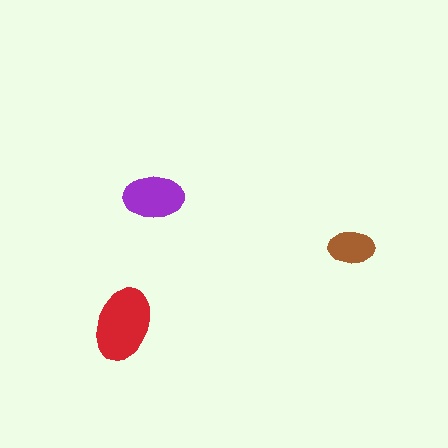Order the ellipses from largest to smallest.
the red one, the purple one, the brown one.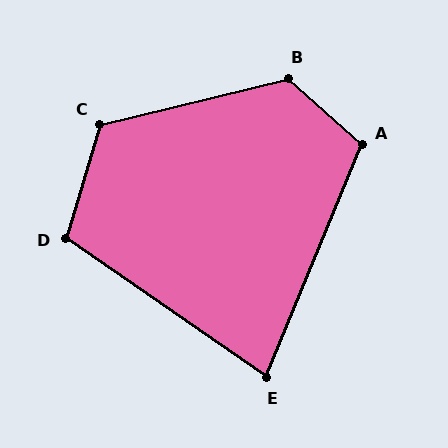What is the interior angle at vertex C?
Approximately 121 degrees (obtuse).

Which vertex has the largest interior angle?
B, at approximately 124 degrees.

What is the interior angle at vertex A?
Approximately 110 degrees (obtuse).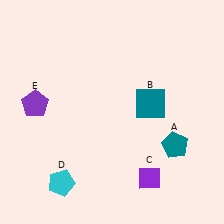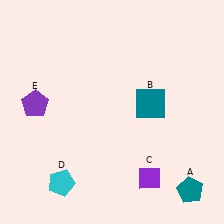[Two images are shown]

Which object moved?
The teal pentagon (A) moved down.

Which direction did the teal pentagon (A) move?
The teal pentagon (A) moved down.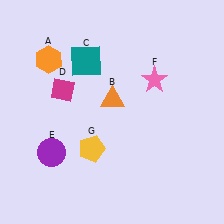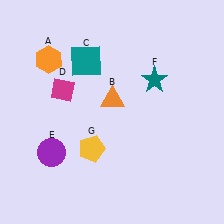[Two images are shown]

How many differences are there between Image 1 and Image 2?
There is 1 difference between the two images.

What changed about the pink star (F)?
In Image 1, F is pink. In Image 2, it changed to teal.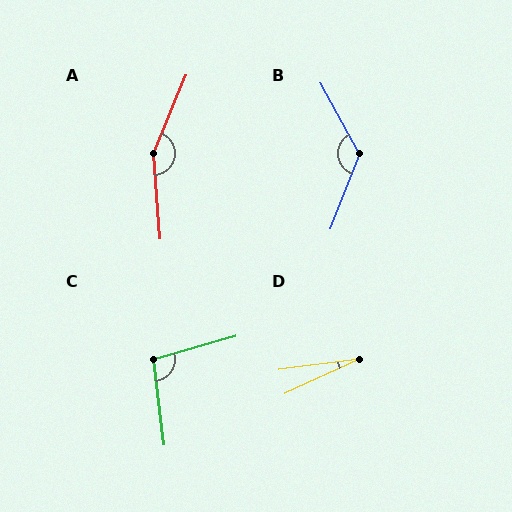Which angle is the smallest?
D, at approximately 18 degrees.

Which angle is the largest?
A, at approximately 153 degrees.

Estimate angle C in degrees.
Approximately 99 degrees.